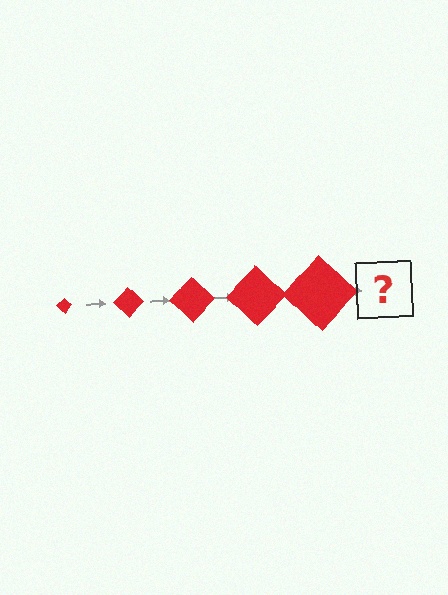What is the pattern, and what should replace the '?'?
The pattern is that the diamond gets progressively larger each step. The '?' should be a red diamond, larger than the previous one.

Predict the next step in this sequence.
The next step is a red diamond, larger than the previous one.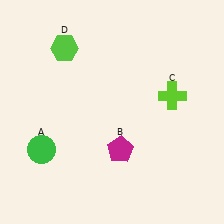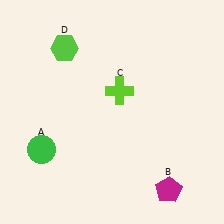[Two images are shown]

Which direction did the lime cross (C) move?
The lime cross (C) moved left.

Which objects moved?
The objects that moved are: the magenta pentagon (B), the lime cross (C).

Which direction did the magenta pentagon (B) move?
The magenta pentagon (B) moved right.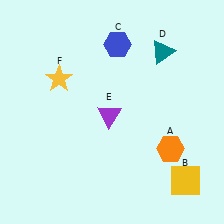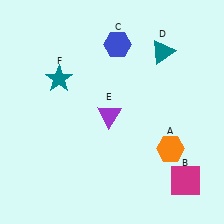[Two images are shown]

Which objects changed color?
B changed from yellow to magenta. F changed from yellow to teal.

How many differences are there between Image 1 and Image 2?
There are 2 differences between the two images.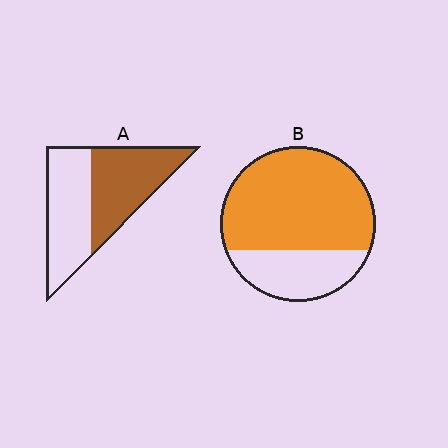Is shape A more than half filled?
Roughly half.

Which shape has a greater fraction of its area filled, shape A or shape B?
Shape B.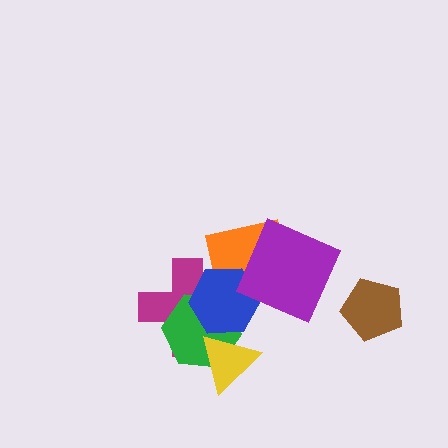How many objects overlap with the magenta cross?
4 objects overlap with the magenta cross.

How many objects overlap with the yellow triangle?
3 objects overlap with the yellow triangle.